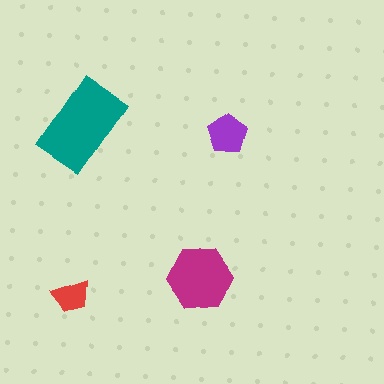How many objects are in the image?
There are 4 objects in the image.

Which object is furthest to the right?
The purple pentagon is rightmost.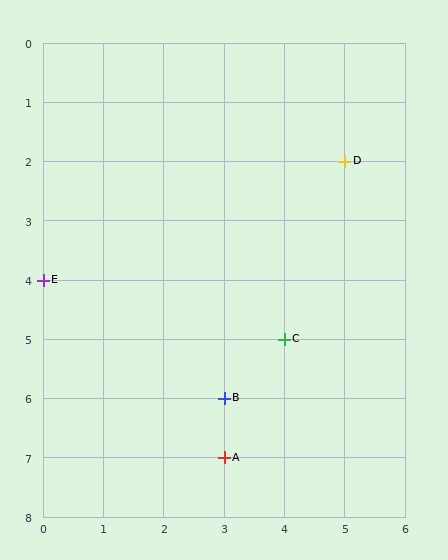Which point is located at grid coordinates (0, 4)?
Point E is at (0, 4).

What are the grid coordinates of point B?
Point B is at grid coordinates (3, 6).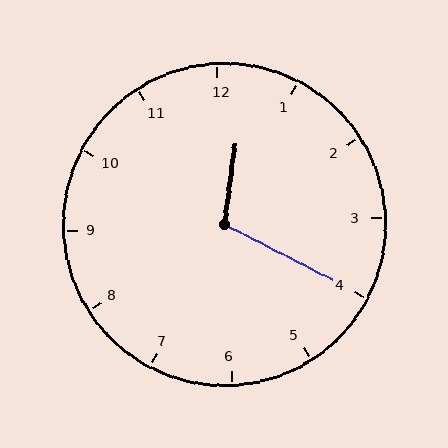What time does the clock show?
12:20.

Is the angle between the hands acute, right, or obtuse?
It is obtuse.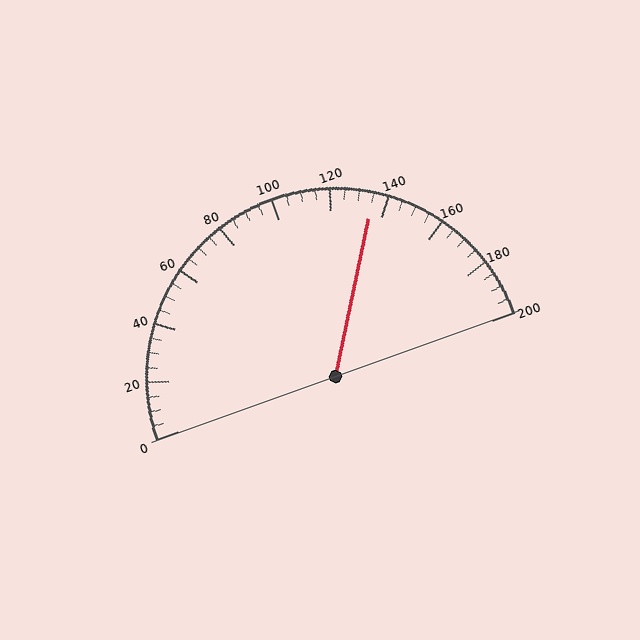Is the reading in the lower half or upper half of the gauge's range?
The reading is in the upper half of the range (0 to 200).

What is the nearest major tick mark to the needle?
The nearest major tick mark is 140.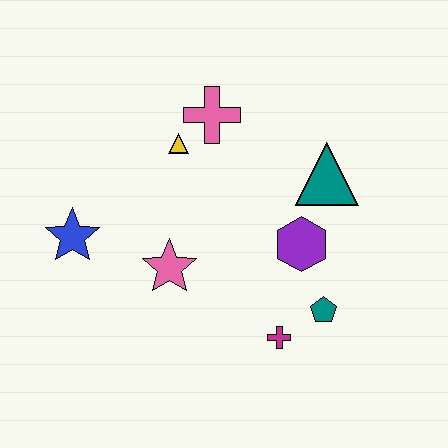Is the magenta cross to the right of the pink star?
Yes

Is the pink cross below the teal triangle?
No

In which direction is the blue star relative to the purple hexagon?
The blue star is to the left of the purple hexagon.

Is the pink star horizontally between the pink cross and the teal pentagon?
No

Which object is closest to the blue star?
The pink star is closest to the blue star.